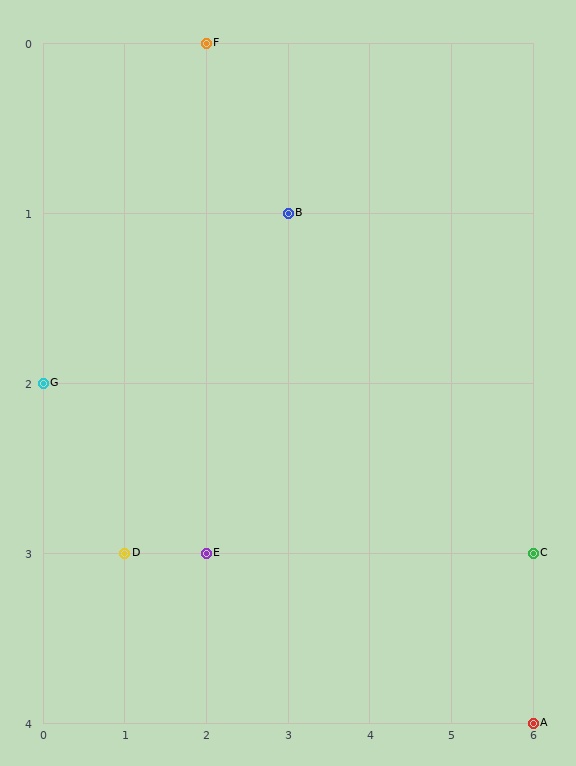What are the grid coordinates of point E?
Point E is at grid coordinates (2, 3).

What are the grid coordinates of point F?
Point F is at grid coordinates (2, 0).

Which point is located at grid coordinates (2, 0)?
Point F is at (2, 0).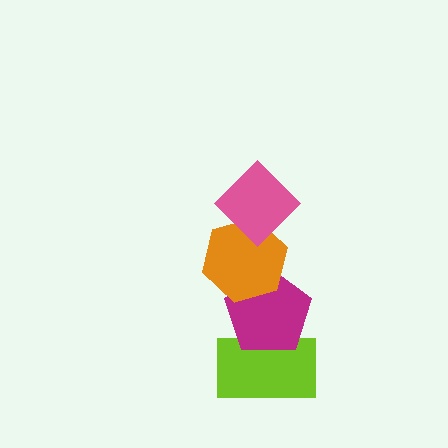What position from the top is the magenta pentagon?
The magenta pentagon is 3rd from the top.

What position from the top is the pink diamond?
The pink diamond is 1st from the top.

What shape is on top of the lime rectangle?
The magenta pentagon is on top of the lime rectangle.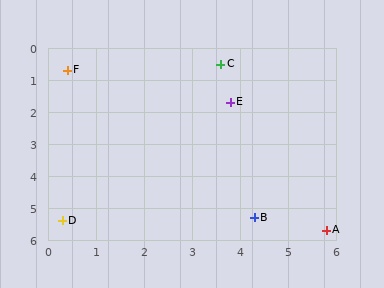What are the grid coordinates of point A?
Point A is at approximately (5.8, 5.7).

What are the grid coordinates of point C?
Point C is at approximately (3.6, 0.5).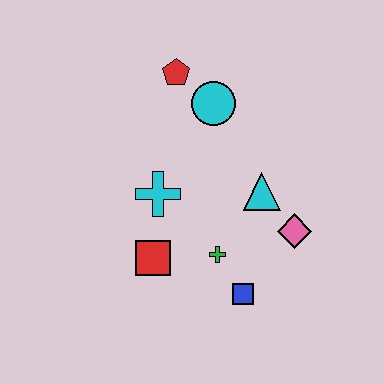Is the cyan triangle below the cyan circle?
Yes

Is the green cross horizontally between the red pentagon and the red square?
No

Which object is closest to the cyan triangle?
The pink diamond is closest to the cyan triangle.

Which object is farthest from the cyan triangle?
The red pentagon is farthest from the cyan triangle.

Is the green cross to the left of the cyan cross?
No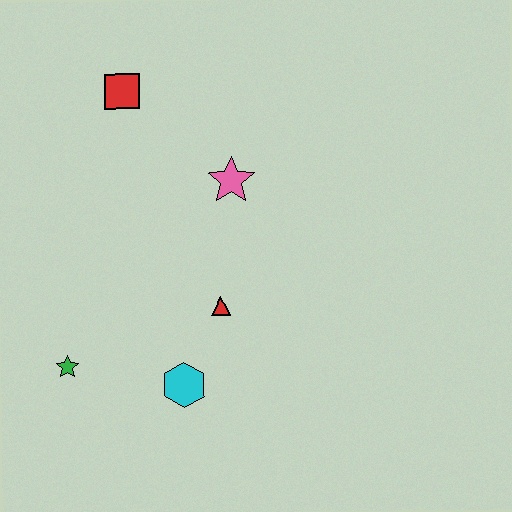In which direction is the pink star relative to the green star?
The pink star is above the green star.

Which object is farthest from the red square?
The cyan hexagon is farthest from the red square.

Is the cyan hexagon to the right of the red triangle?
No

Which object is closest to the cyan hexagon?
The red triangle is closest to the cyan hexagon.